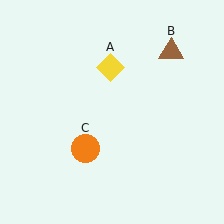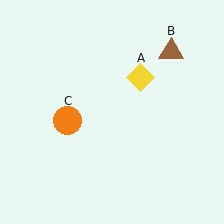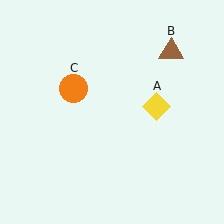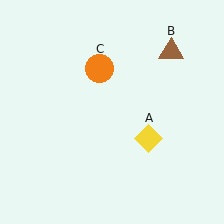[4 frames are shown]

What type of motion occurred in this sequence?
The yellow diamond (object A), orange circle (object C) rotated clockwise around the center of the scene.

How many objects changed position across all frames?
2 objects changed position: yellow diamond (object A), orange circle (object C).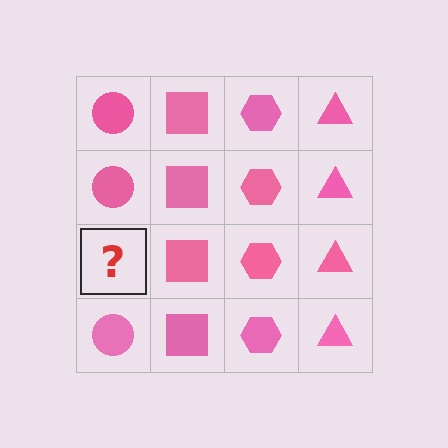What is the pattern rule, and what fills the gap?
The rule is that each column has a consistent shape. The gap should be filled with a pink circle.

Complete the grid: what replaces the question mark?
The question mark should be replaced with a pink circle.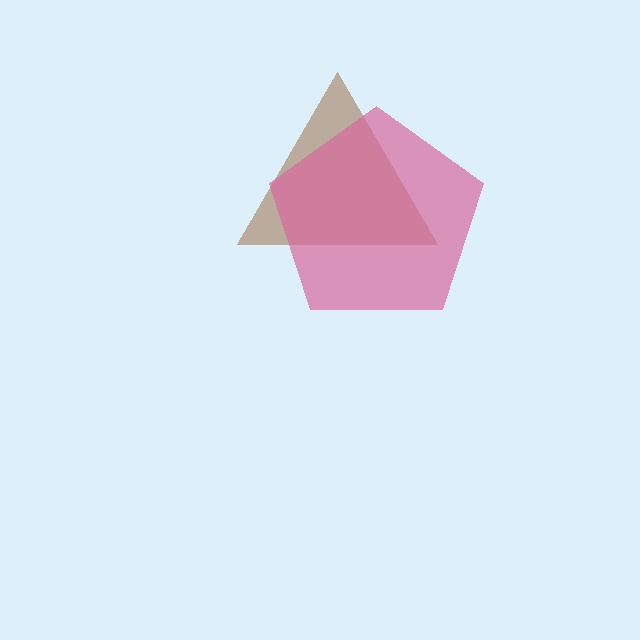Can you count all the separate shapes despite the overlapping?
Yes, there are 2 separate shapes.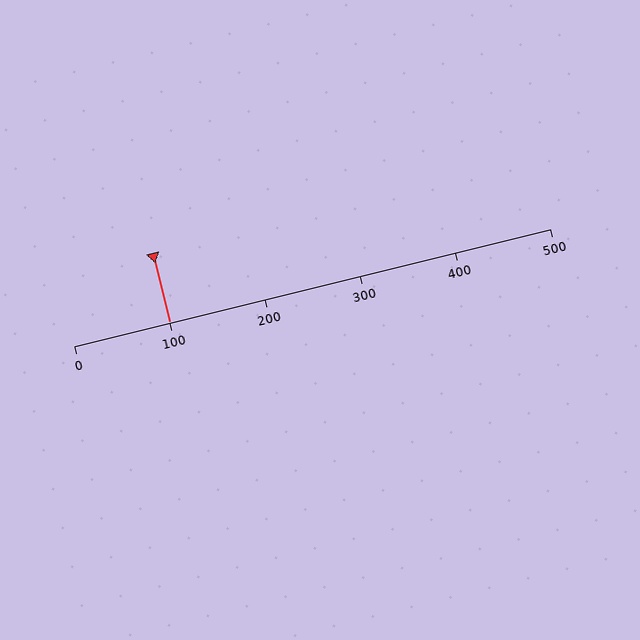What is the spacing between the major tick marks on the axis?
The major ticks are spaced 100 apart.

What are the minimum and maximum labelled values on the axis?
The axis runs from 0 to 500.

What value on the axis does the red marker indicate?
The marker indicates approximately 100.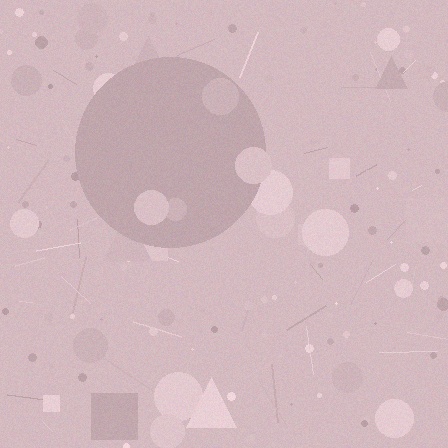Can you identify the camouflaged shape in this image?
The camouflaged shape is a circle.